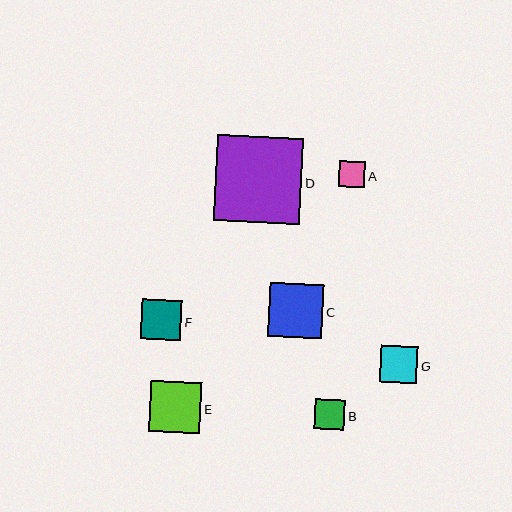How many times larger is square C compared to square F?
Square C is approximately 1.3 times the size of square F.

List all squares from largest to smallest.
From largest to smallest: D, C, E, F, G, B, A.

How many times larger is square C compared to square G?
Square C is approximately 1.5 times the size of square G.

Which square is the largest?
Square D is the largest with a size of approximately 86 pixels.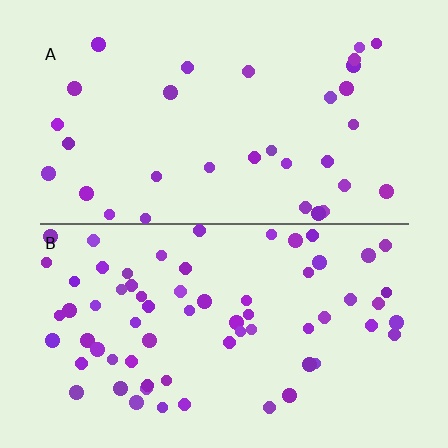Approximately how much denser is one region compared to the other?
Approximately 2.1× — region B over region A.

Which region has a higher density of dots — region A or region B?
B (the bottom).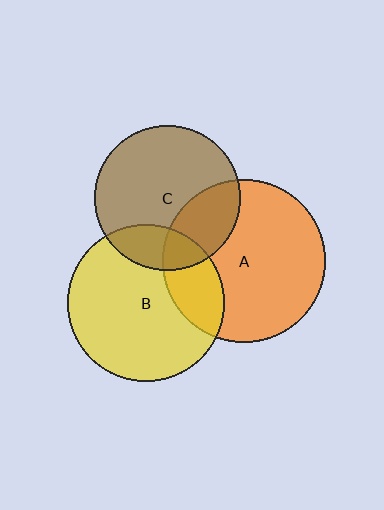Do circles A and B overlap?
Yes.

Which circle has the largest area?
Circle A (orange).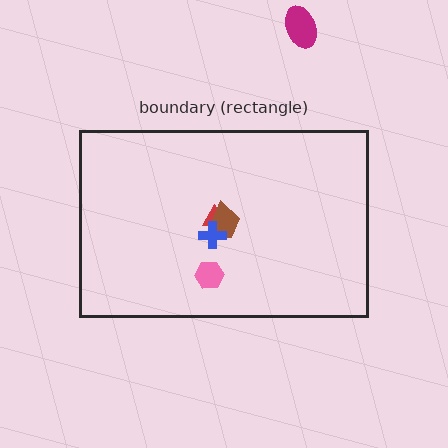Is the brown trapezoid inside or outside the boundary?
Inside.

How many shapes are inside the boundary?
4 inside, 1 outside.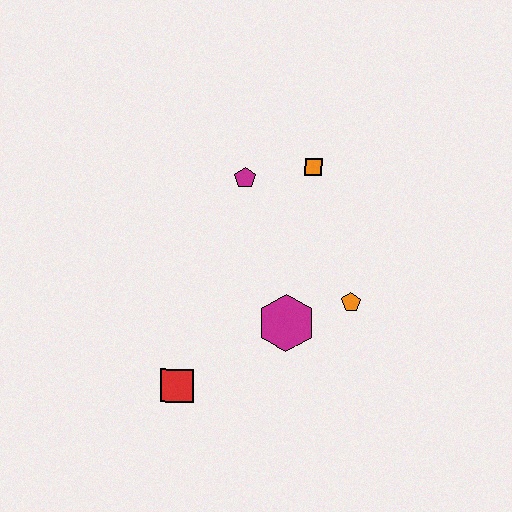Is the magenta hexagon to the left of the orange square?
Yes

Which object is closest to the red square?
The magenta hexagon is closest to the red square.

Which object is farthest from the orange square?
The red square is farthest from the orange square.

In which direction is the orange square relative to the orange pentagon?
The orange square is above the orange pentagon.